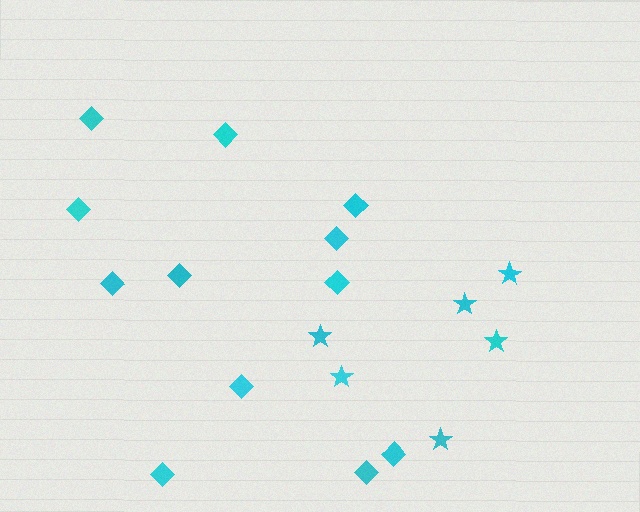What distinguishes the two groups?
There are 2 groups: one group of stars (6) and one group of diamonds (12).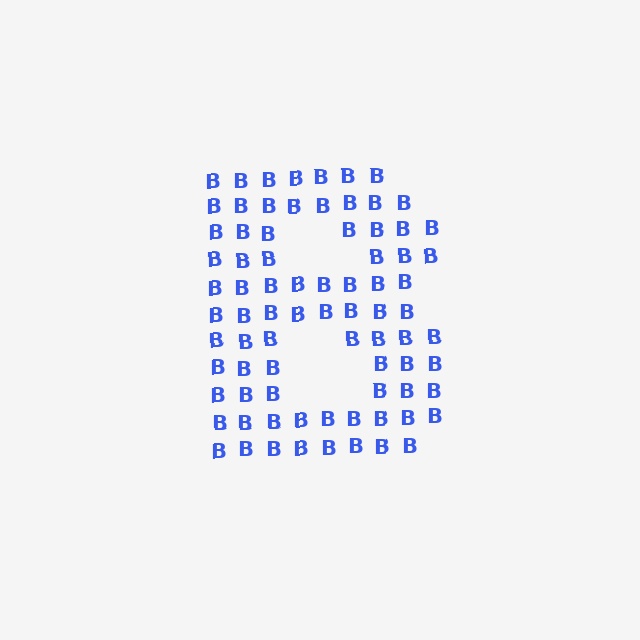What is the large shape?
The large shape is the letter B.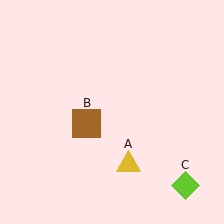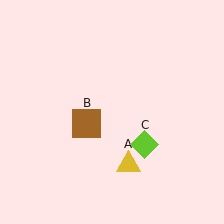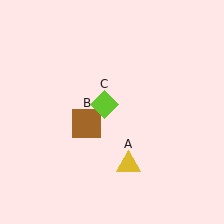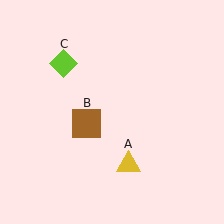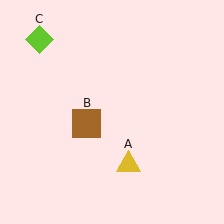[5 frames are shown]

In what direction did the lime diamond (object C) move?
The lime diamond (object C) moved up and to the left.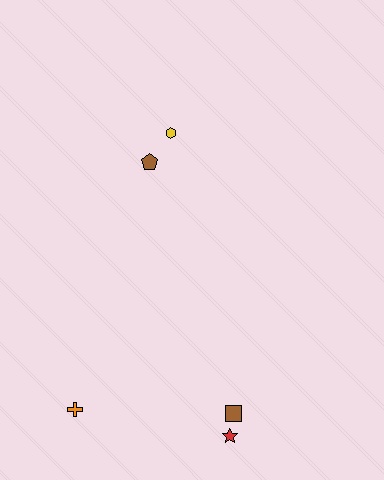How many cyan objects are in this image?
There are no cyan objects.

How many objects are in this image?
There are 5 objects.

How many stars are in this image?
There is 1 star.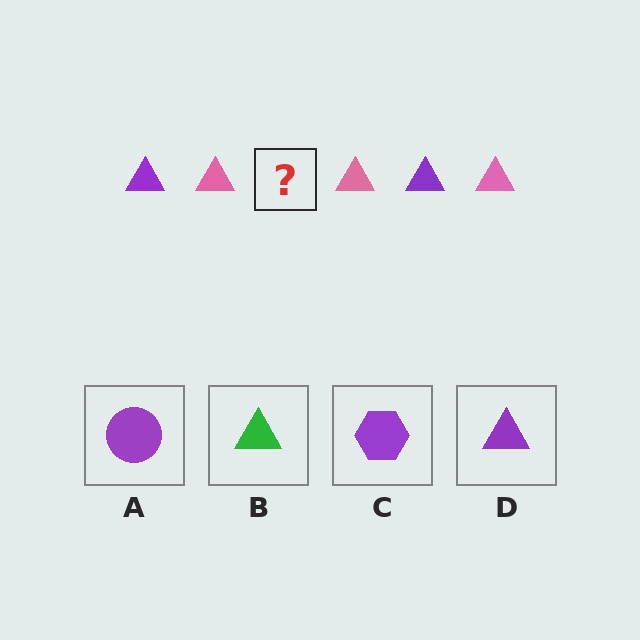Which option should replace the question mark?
Option D.